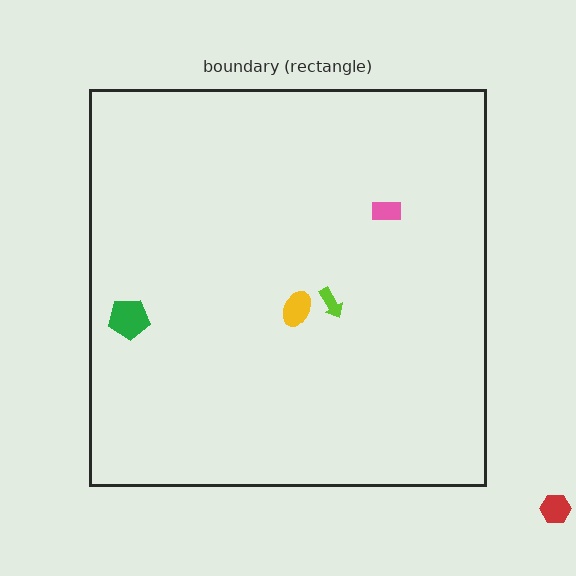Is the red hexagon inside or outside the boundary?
Outside.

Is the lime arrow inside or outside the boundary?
Inside.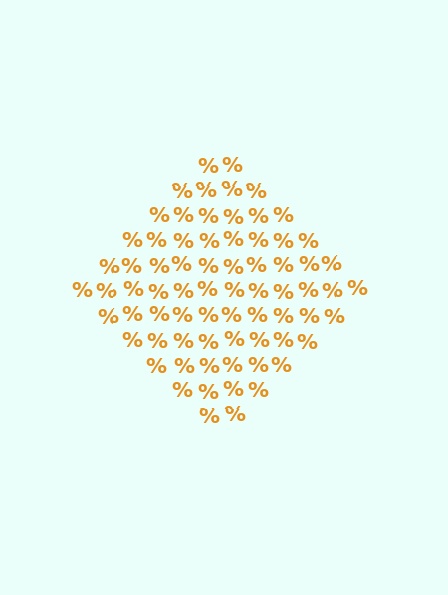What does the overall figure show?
The overall figure shows a diamond.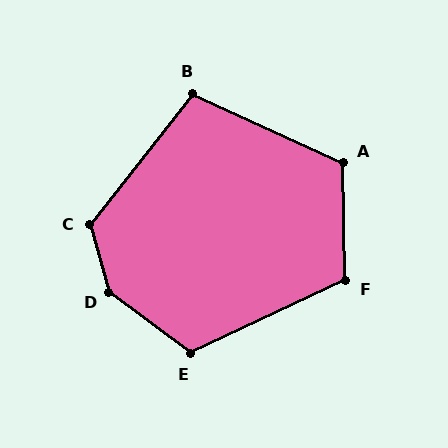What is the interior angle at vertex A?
Approximately 116 degrees (obtuse).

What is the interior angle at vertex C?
Approximately 127 degrees (obtuse).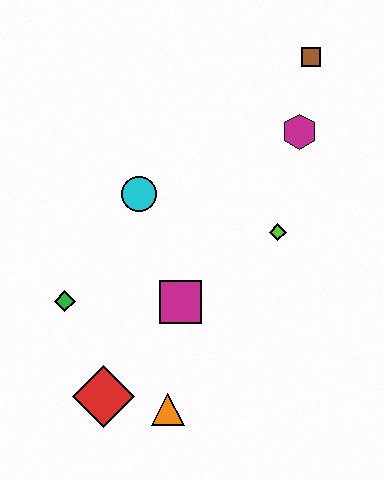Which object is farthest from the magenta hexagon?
The red diamond is farthest from the magenta hexagon.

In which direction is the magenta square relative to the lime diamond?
The magenta square is to the left of the lime diamond.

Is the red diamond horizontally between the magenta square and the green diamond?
Yes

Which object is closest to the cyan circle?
The magenta square is closest to the cyan circle.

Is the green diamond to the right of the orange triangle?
No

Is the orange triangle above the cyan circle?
No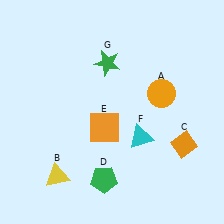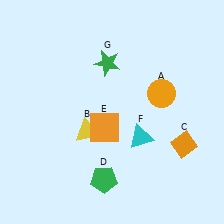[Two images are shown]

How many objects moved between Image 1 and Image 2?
1 object moved between the two images.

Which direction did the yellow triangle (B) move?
The yellow triangle (B) moved up.